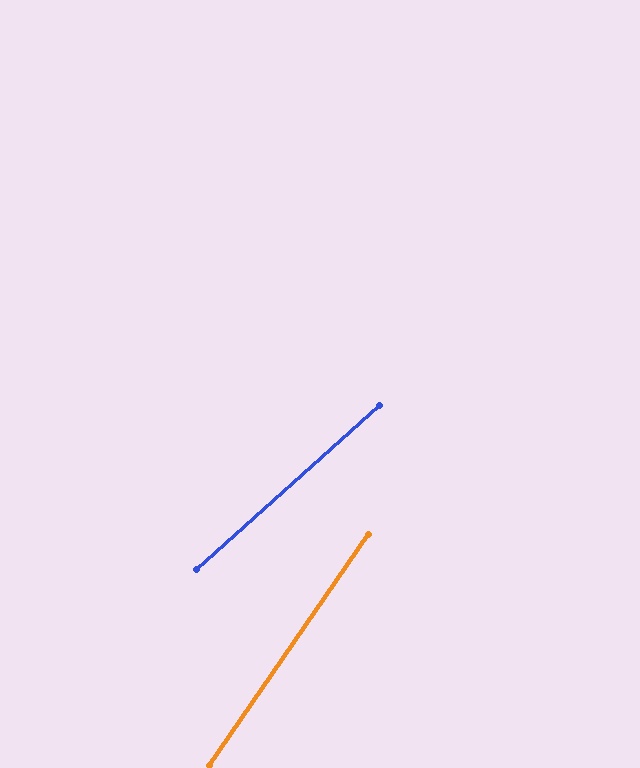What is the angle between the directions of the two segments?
Approximately 14 degrees.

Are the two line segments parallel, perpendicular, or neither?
Neither parallel nor perpendicular — they differ by about 14°.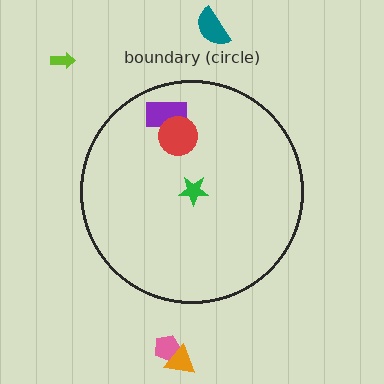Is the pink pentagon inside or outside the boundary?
Outside.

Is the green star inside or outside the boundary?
Inside.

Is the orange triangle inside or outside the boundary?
Outside.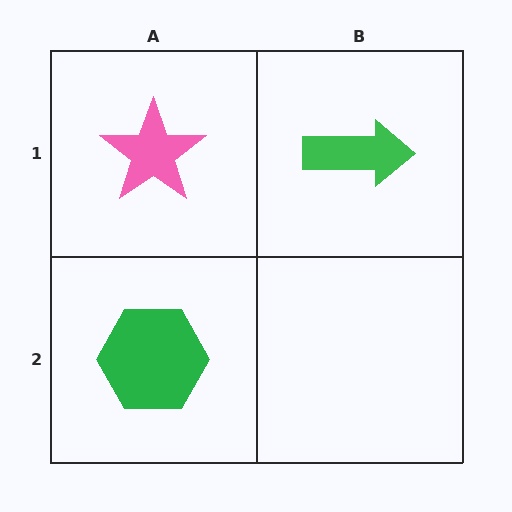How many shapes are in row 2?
1 shape.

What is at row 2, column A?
A green hexagon.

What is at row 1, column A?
A pink star.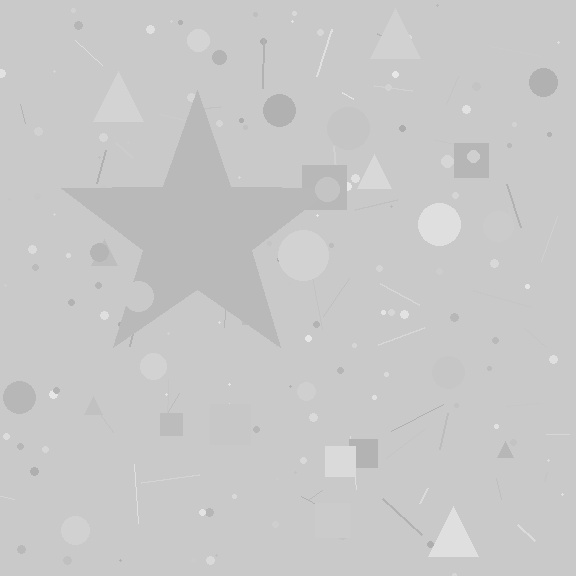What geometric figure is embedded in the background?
A star is embedded in the background.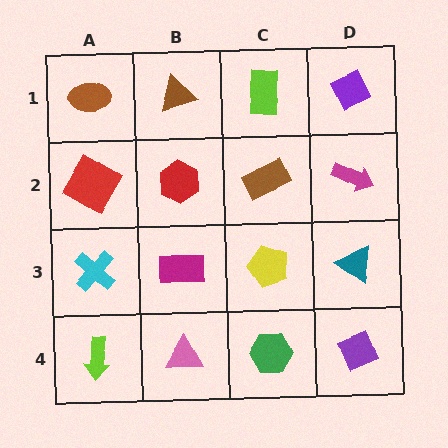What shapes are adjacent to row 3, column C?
A brown rectangle (row 2, column C), a green hexagon (row 4, column C), a magenta rectangle (row 3, column B), a teal triangle (row 3, column D).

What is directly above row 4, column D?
A teal triangle.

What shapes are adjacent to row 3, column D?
A magenta arrow (row 2, column D), a purple diamond (row 4, column D), a yellow pentagon (row 3, column C).